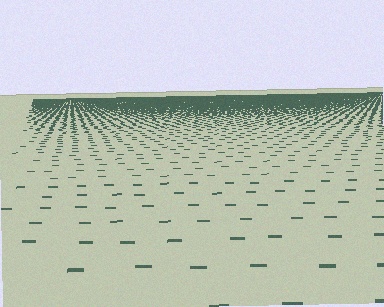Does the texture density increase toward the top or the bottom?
Density increases toward the top.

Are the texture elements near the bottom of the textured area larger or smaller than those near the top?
Larger. Near the bottom, elements are closer to the viewer and appear at a bigger on-screen size.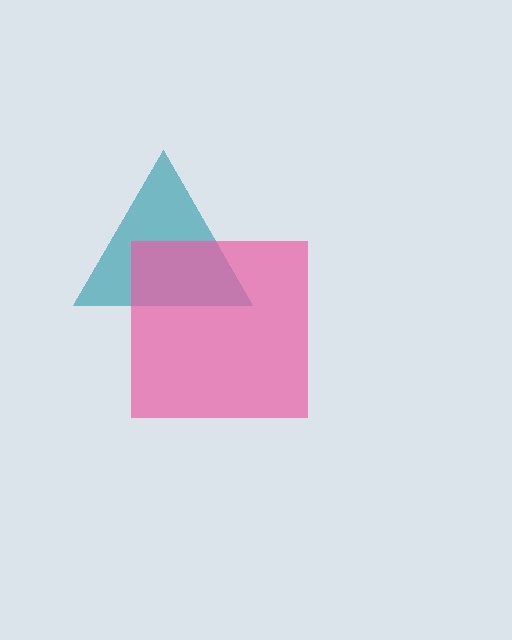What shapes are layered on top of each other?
The layered shapes are: a teal triangle, a pink square.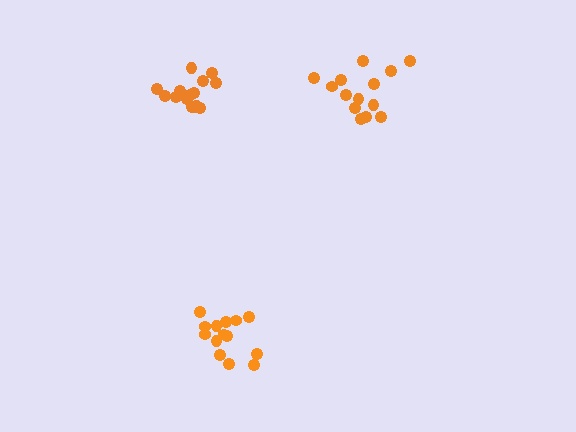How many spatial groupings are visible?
There are 3 spatial groupings.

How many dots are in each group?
Group 1: 14 dots, Group 2: 14 dots, Group 3: 15 dots (43 total).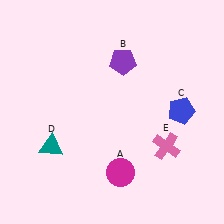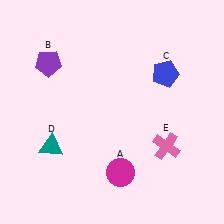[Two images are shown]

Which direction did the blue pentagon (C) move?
The blue pentagon (C) moved up.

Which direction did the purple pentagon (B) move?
The purple pentagon (B) moved left.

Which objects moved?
The objects that moved are: the purple pentagon (B), the blue pentagon (C).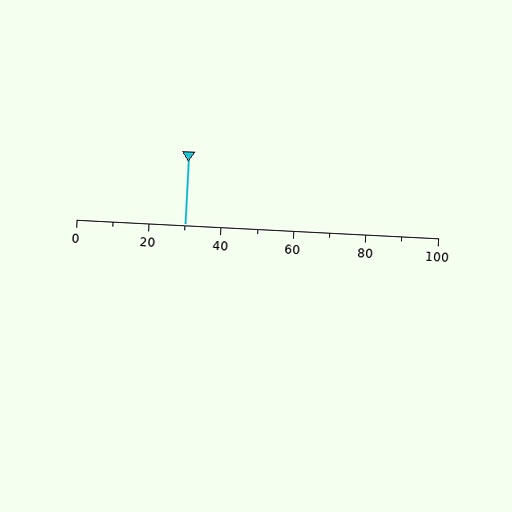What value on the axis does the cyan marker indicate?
The marker indicates approximately 30.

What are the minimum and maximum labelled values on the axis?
The axis runs from 0 to 100.